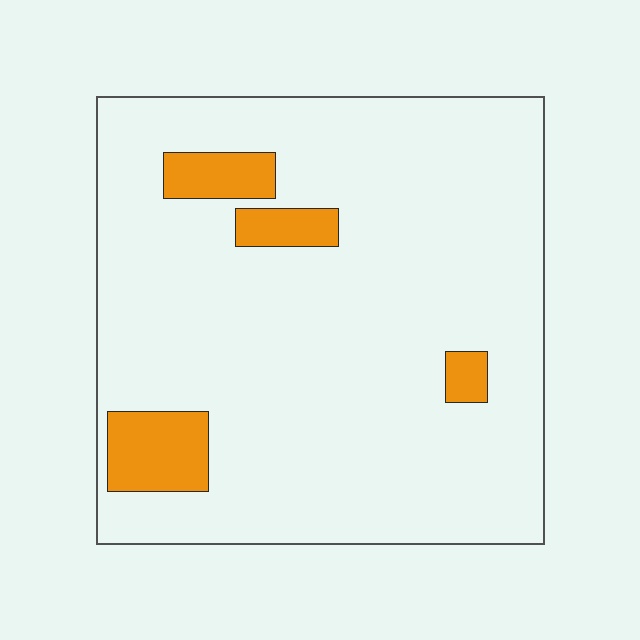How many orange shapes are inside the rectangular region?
4.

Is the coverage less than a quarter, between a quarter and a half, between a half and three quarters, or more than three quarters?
Less than a quarter.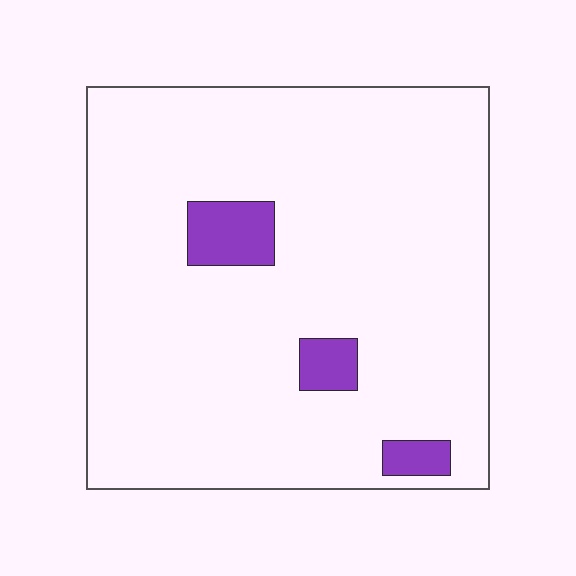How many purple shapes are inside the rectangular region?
3.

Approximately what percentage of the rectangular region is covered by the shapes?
Approximately 5%.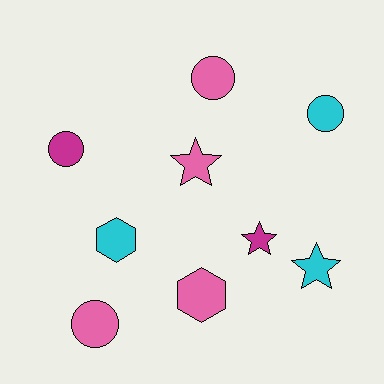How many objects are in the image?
There are 9 objects.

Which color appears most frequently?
Pink, with 4 objects.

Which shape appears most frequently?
Circle, with 4 objects.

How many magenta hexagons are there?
There are no magenta hexagons.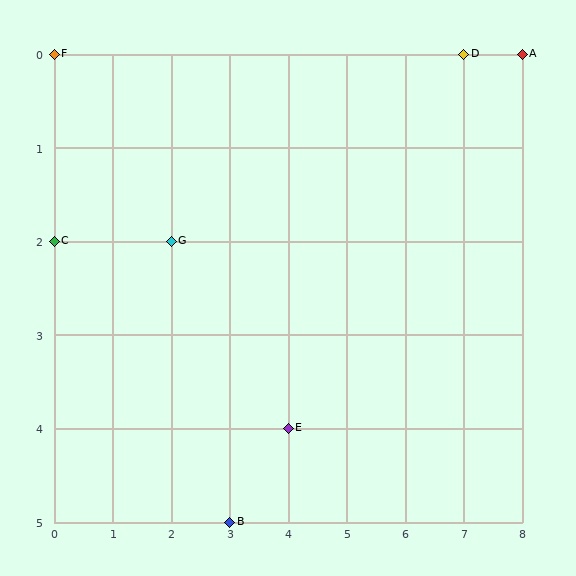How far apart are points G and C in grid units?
Points G and C are 2 columns apart.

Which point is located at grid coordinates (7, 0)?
Point D is at (7, 0).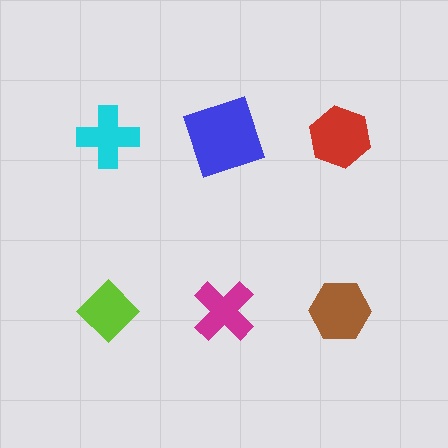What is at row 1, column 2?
A blue square.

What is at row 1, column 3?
A red hexagon.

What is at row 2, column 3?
A brown hexagon.